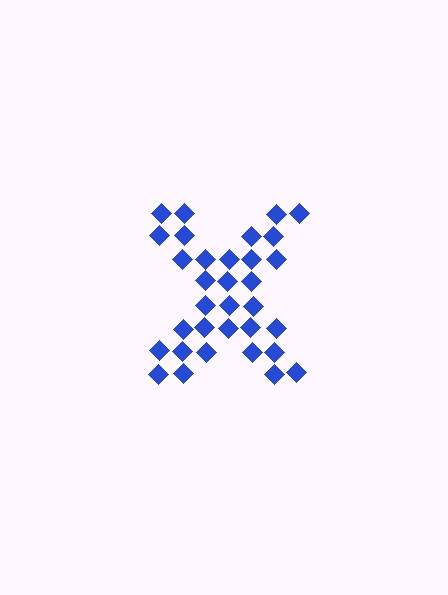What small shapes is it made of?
It is made of small diamonds.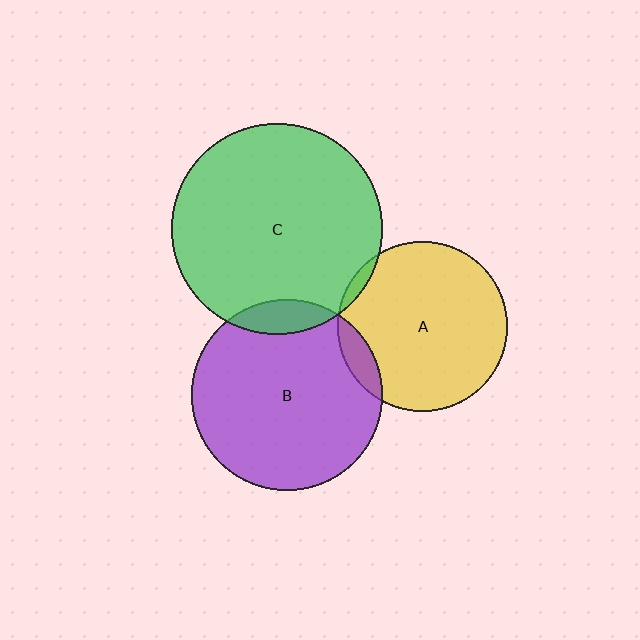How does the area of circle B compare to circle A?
Approximately 1.3 times.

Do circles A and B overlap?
Yes.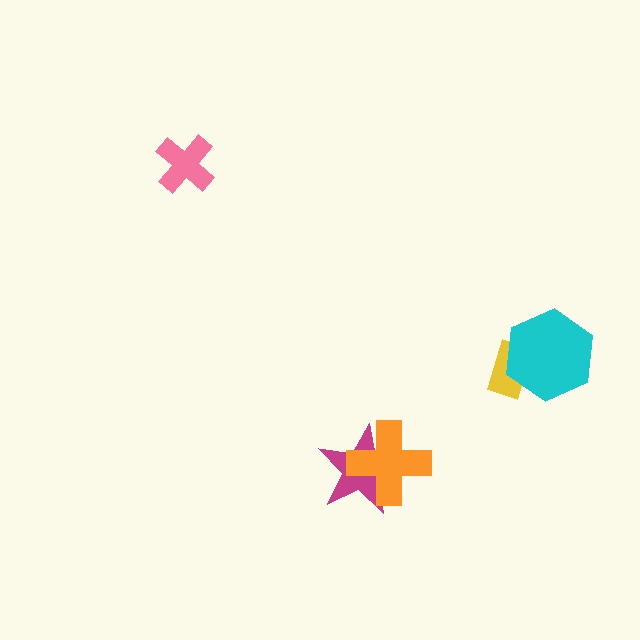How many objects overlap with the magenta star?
1 object overlaps with the magenta star.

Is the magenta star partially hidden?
Yes, it is partially covered by another shape.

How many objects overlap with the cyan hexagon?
1 object overlaps with the cyan hexagon.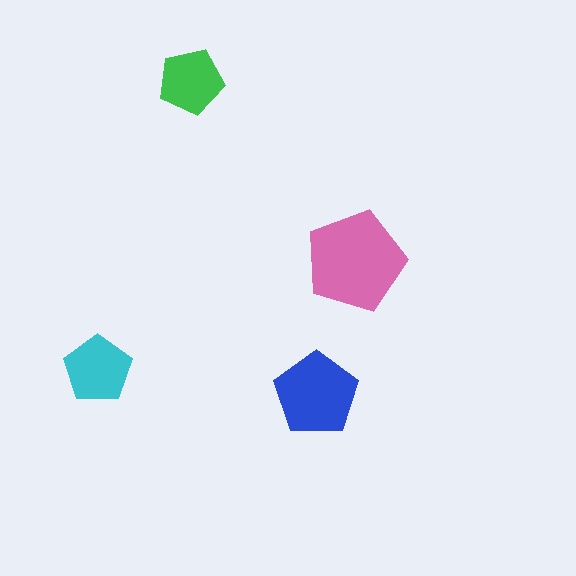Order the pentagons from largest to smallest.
the pink one, the blue one, the cyan one, the green one.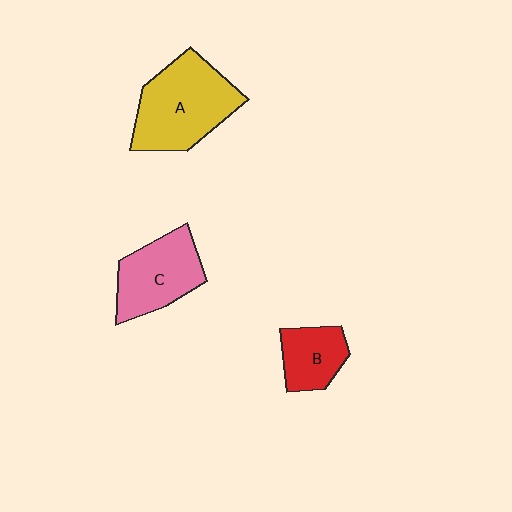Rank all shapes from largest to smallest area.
From largest to smallest: A (yellow), C (pink), B (red).